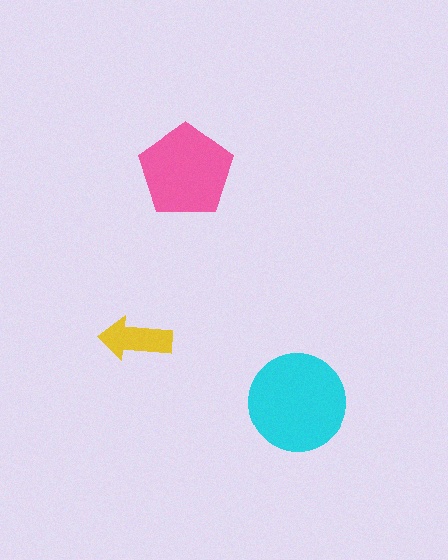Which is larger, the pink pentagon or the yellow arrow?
The pink pentagon.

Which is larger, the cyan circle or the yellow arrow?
The cyan circle.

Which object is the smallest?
The yellow arrow.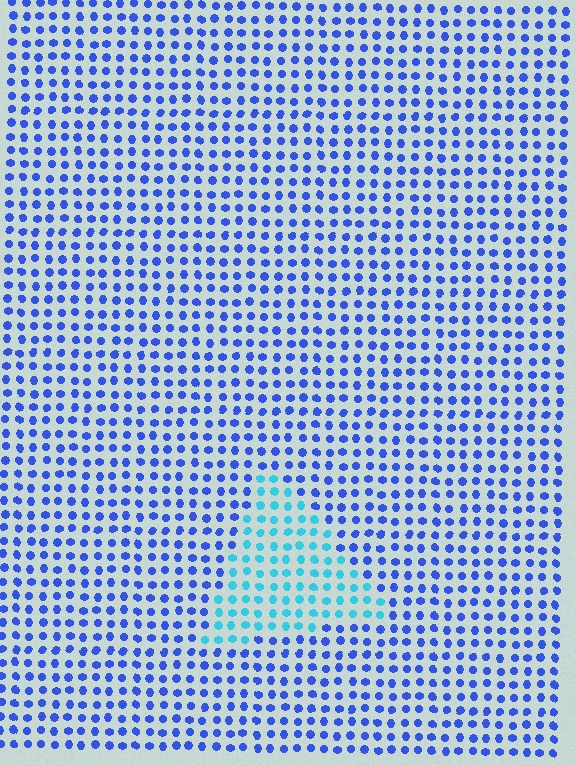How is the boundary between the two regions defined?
The boundary is defined purely by a slight shift in hue (about 41 degrees). Spacing, size, and orientation are identical on both sides.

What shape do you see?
I see a triangle.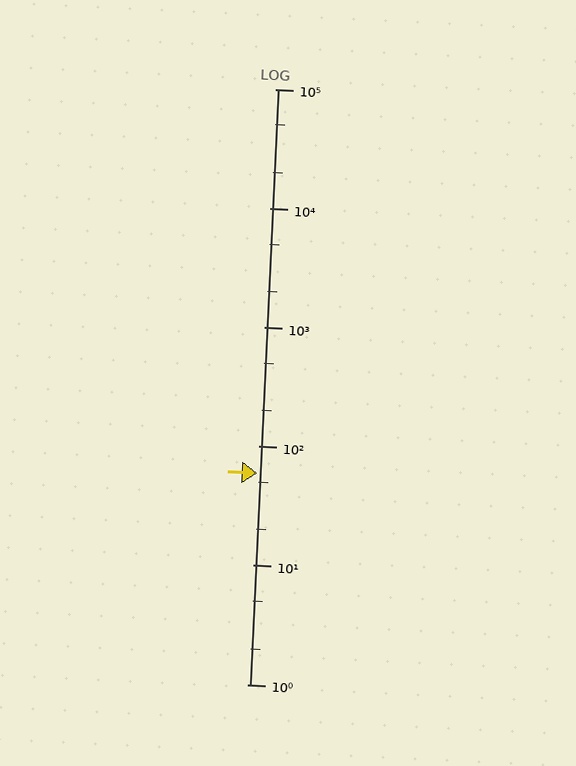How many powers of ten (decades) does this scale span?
The scale spans 5 decades, from 1 to 100000.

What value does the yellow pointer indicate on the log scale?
The pointer indicates approximately 60.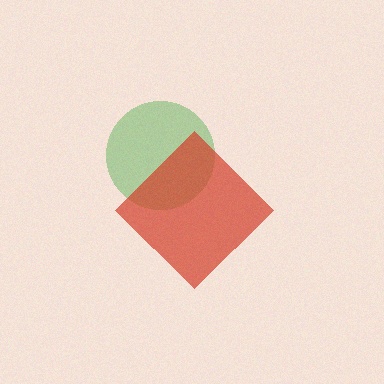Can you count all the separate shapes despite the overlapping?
Yes, there are 2 separate shapes.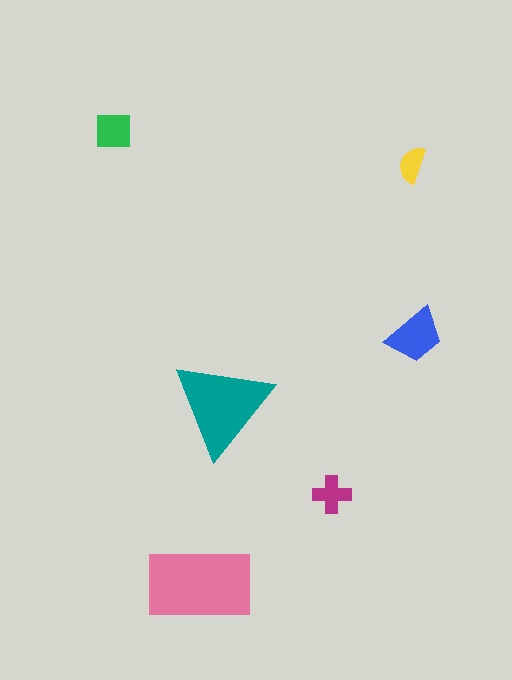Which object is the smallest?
The yellow semicircle.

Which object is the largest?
The pink rectangle.